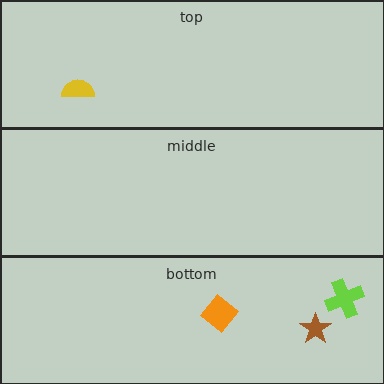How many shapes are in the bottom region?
3.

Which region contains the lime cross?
The bottom region.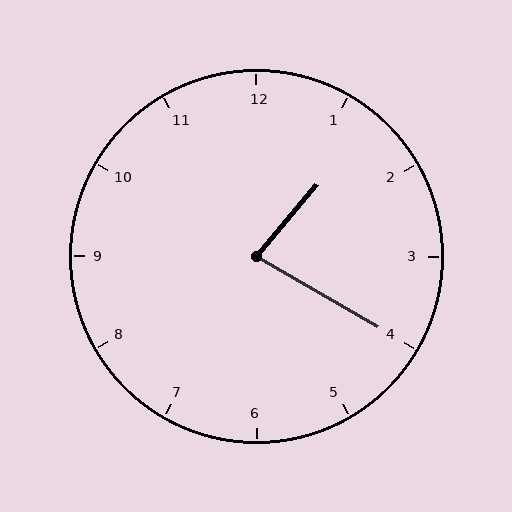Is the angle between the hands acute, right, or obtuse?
It is acute.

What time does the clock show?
1:20.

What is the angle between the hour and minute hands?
Approximately 80 degrees.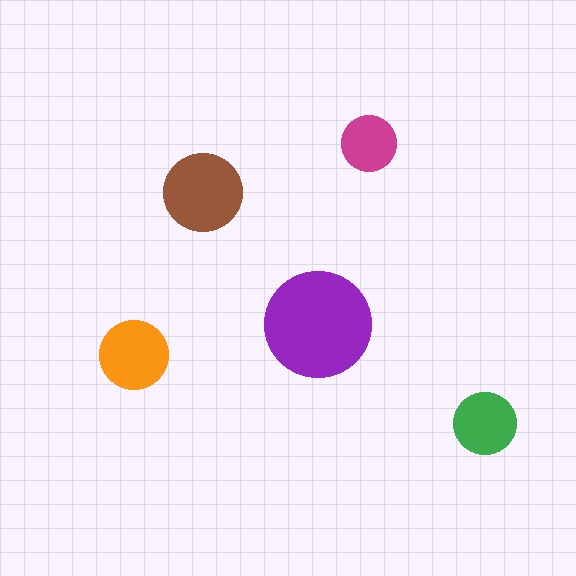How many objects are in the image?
There are 5 objects in the image.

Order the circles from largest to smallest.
the purple one, the brown one, the orange one, the green one, the magenta one.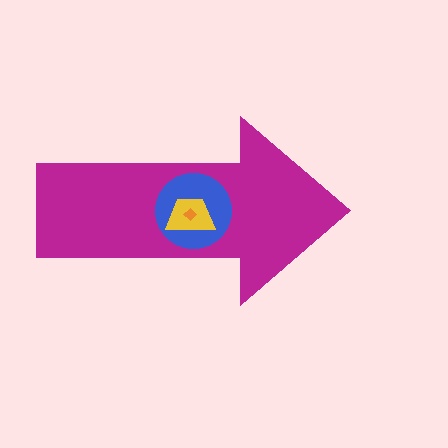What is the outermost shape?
The magenta arrow.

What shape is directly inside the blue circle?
The yellow trapezoid.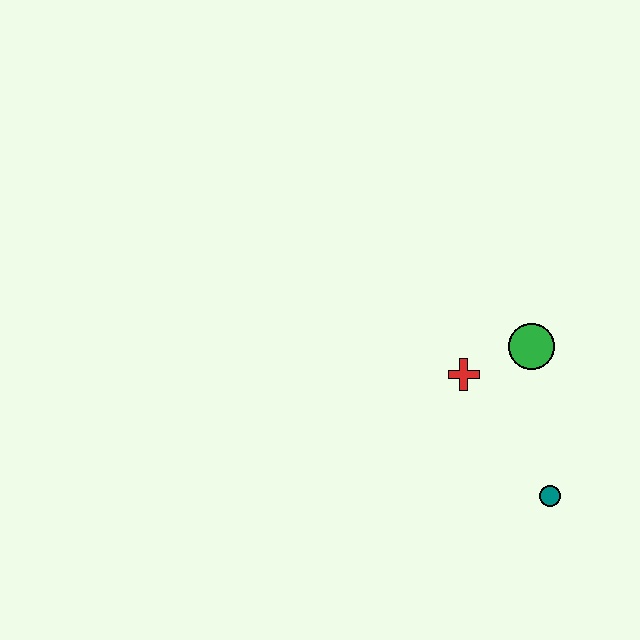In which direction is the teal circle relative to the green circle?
The teal circle is below the green circle.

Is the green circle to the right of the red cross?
Yes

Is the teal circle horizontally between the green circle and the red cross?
No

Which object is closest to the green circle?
The red cross is closest to the green circle.